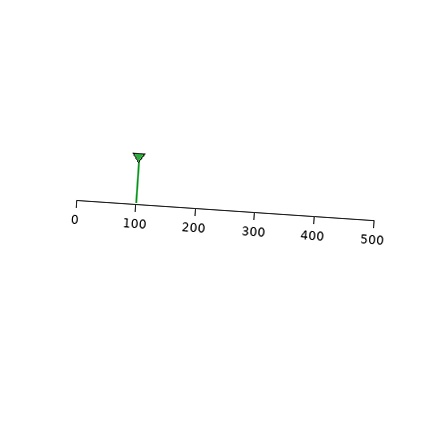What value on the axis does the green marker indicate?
The marker indicates approximately 100.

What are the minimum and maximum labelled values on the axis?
The axis runs from 0 to 500.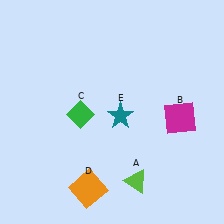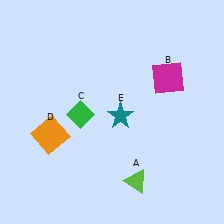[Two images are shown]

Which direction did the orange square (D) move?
The orange square (D) moved up.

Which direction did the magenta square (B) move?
The magenta square (B) moved up.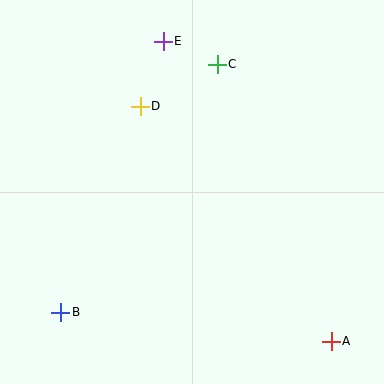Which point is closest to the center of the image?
Point D at (140, 106) is closest to the center.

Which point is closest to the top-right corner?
Point C is closest to the top-right corner.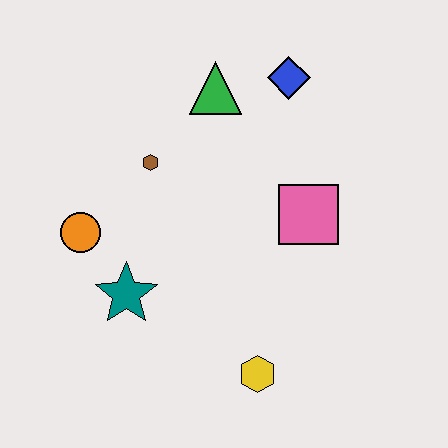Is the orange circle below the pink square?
Yes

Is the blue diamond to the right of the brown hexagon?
Yes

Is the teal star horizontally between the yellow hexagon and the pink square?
No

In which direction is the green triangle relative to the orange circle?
The green triangle is above the orange circle.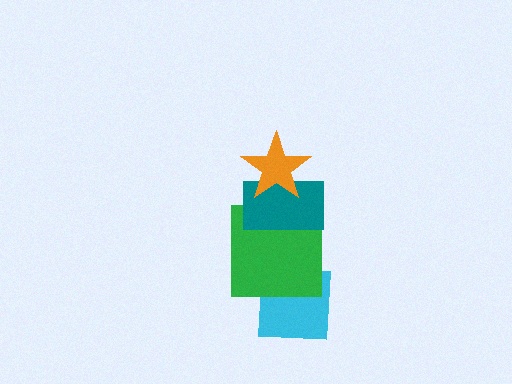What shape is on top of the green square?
The teal rectangle is on top of the green square.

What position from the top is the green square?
The green square is 3rd from the top.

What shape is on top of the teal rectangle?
The orange star is on top of the teal rectangle.